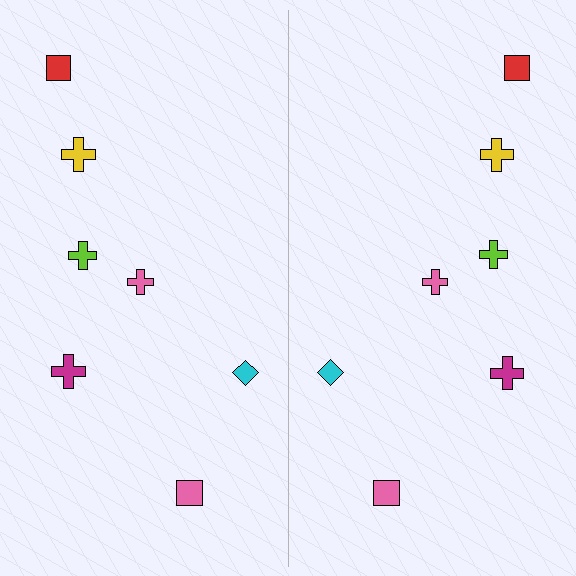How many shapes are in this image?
There are 14 shapes in this image.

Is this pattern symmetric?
Yes, this pattern has bilateral (reflection) symmetry.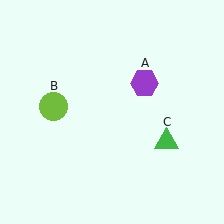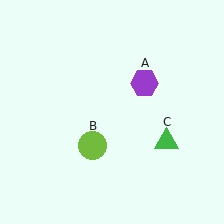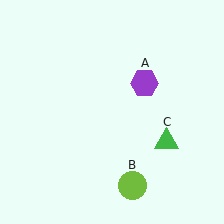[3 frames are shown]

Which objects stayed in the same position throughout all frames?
Purple hexagon (object A) and green triangle (object C) remained stationary.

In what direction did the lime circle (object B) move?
The lime circle (object B) moved down and to the right.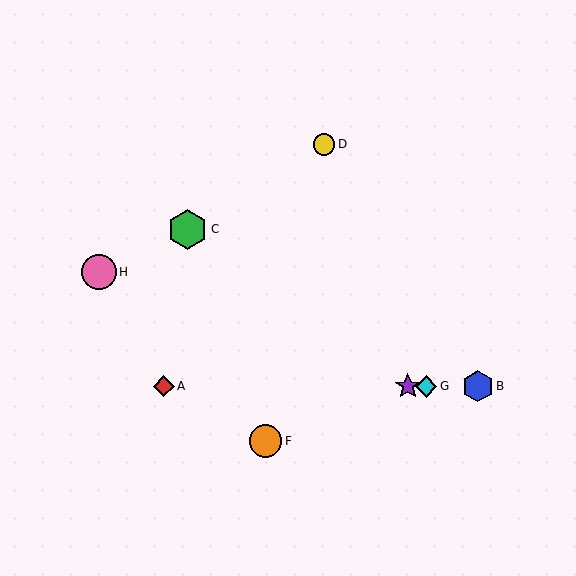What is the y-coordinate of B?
Object B is at y≈386.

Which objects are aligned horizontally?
Objects A, B, E, G are aligned horizontally.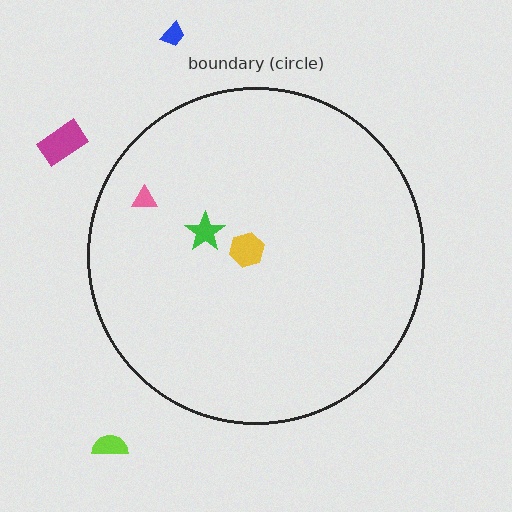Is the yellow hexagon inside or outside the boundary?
Inside.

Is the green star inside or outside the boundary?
Inside.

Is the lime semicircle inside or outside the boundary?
Outside.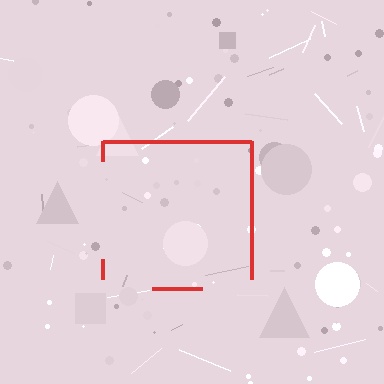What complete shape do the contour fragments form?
The contour fragments form a square.